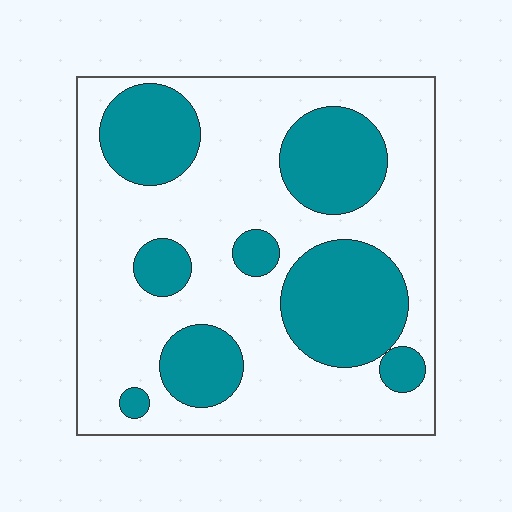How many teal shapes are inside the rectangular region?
8.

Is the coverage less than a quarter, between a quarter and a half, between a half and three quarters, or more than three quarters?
Between a quarter and a half.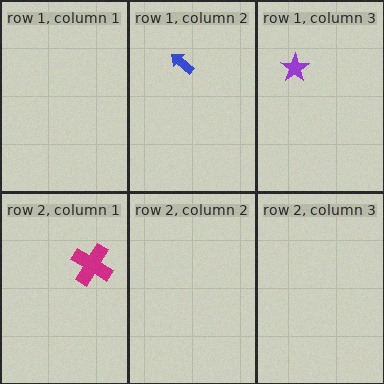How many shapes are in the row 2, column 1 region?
1.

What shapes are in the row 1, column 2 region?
The blue arrow.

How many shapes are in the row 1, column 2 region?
1.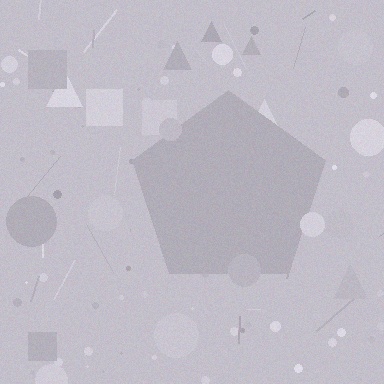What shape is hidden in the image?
A pentagon is hidden in the image.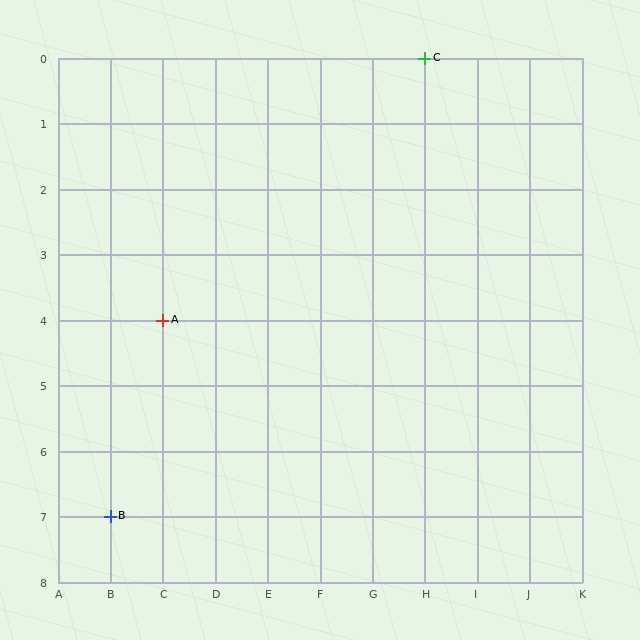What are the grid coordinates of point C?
Point C is at grid coordinates (H, 0).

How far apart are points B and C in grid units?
Points B and C are 6 columns and 7 rows apart (about 9.2 grid units diagonally).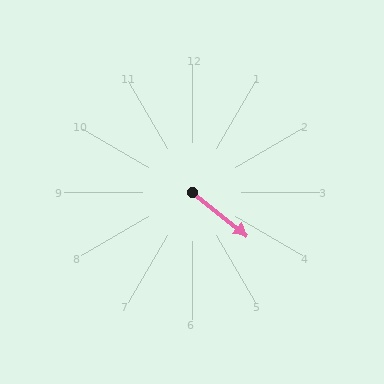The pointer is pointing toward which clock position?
Roughly 4 o'clock.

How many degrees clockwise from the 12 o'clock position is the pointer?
Approximately 129 degrees.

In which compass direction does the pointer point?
Southeast.